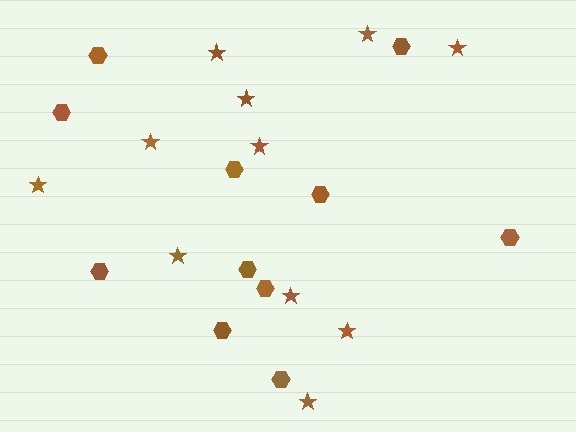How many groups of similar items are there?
There are 2 groups: one group of stars (11) and one group of hexagons (11).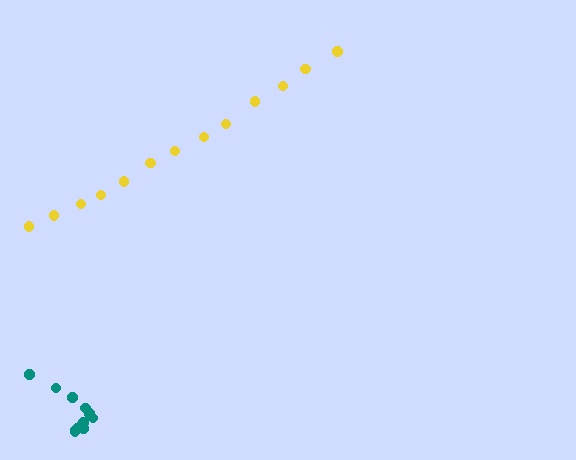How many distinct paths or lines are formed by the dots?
There are 2 distinct paths.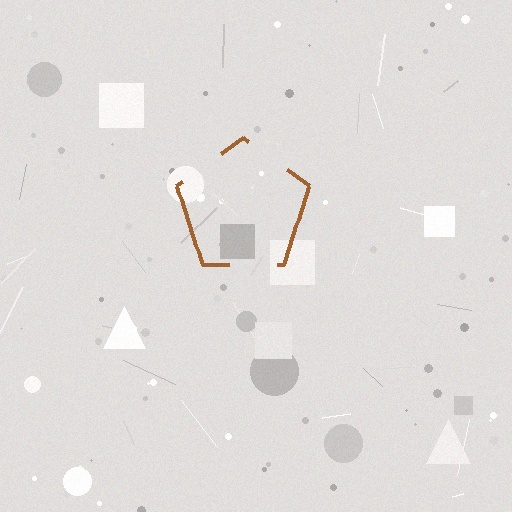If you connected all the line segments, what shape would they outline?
They would outline a pentagon.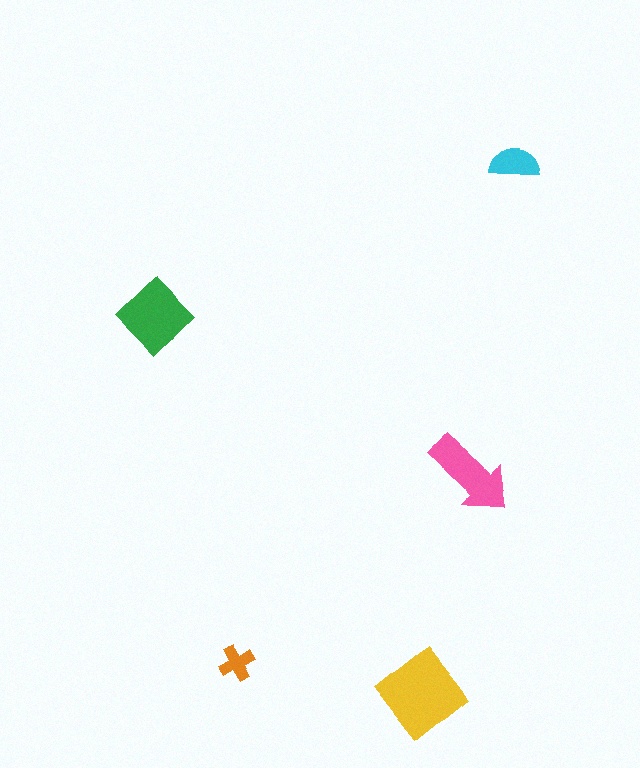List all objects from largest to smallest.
The yellow diamond, the green diamond, the pink arrow, the cyan semicircle, the orange cross.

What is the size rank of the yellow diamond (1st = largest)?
1st.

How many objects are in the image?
There are 5 objects in the image.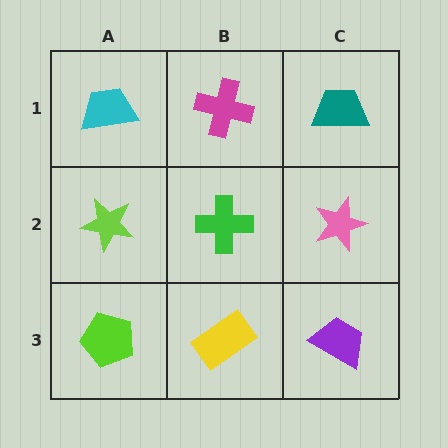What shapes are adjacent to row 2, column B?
A magenta cross (row 1, column B), a yellow rectangle (row 3, column B), a lime star (row 2, column A), a pink star (row 2, column C).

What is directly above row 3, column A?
A lime star.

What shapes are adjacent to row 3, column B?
A green cross (row 2, column B), a lime pentagon (row 3, column A), a purple trapezoid (row 3, column C).